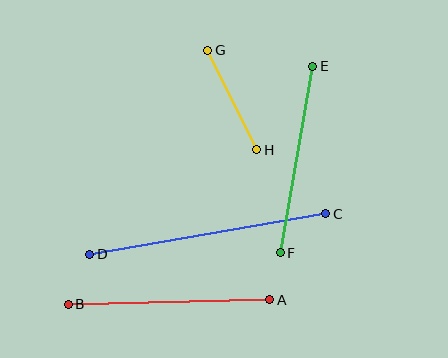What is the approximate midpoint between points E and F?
The midpoint is at approximately (297, 160) pixels.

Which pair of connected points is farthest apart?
Points C and D are farthest apart.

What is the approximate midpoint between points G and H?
The midpoint is at approximately (232, 100) pixels.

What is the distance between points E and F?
The distance is approximately 189 pixels.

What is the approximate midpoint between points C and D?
The midpoint is at approximately (208, 234) pixels.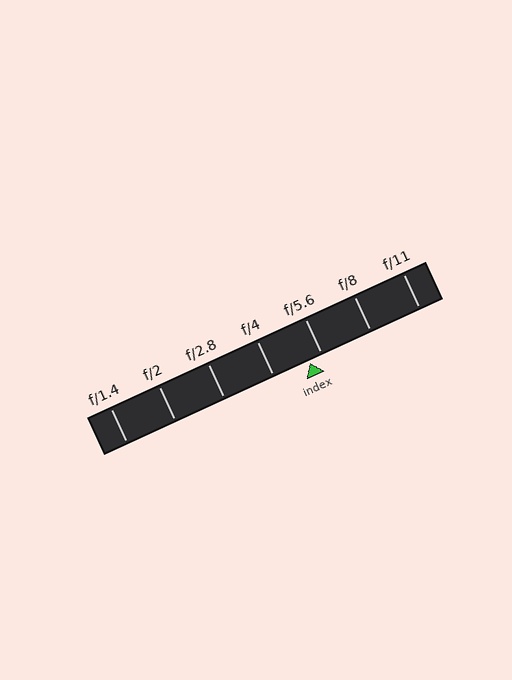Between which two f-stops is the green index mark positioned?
The index mark is between f/4 and f/5.6.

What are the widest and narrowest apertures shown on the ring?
The widest aperture shown is f/1.4 and the narrowest is f/11.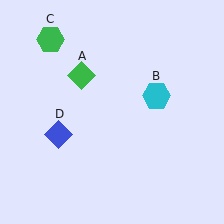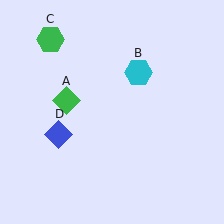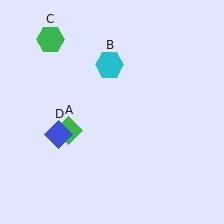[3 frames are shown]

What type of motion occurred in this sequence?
The green diamond (object A), cyan hexagon (object B) rotated counterclockwise around the center of the scene.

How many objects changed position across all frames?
2 objects changed position: green diamond (object A), cyan hexagon (object B).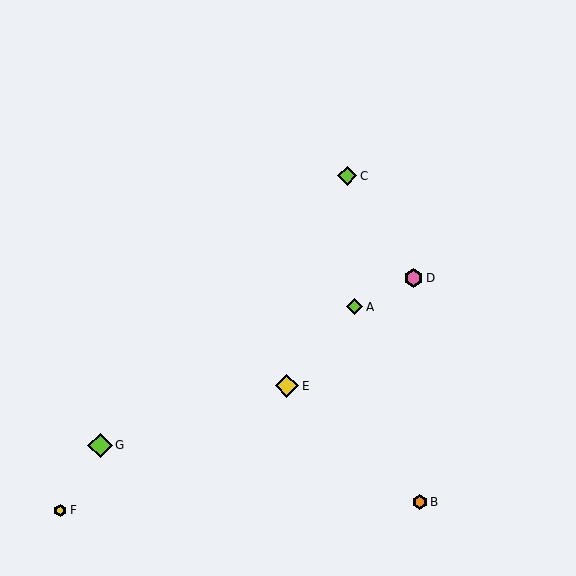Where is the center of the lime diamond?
The center of the lime diamond is at (347, 176).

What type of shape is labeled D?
Shape D is a pink hexagon.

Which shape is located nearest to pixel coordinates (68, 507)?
The yellow hexagon (labeled F) at (60, 510) is nearest to that location.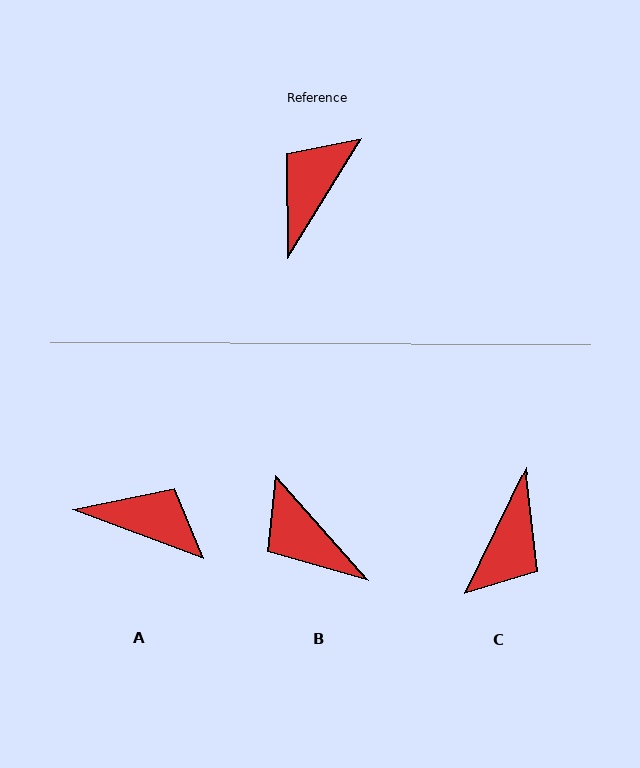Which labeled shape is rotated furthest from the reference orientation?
C, about 174 degrees away.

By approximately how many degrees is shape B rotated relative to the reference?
Approximately 73 degrees counter-clockwise.